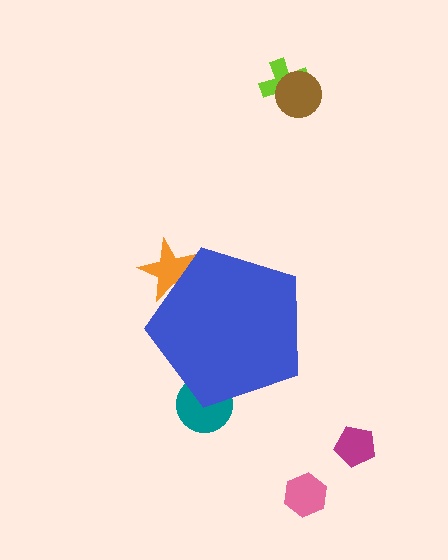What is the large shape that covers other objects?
A blue pentagon.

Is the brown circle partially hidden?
No, the brown circle is fully visible.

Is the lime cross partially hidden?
No, the lime cross is fully visible.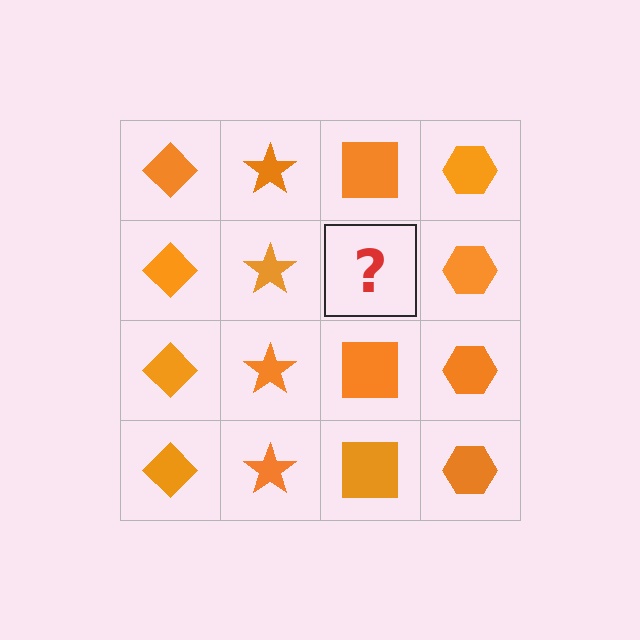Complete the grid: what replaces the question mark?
The question mark should be replaced with an orange square.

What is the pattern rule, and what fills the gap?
The rule is that each column has a consistent shape. The gap should be filled with an orange square.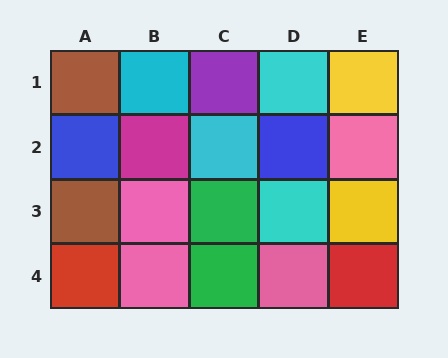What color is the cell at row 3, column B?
Pink.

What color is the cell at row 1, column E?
Yellow.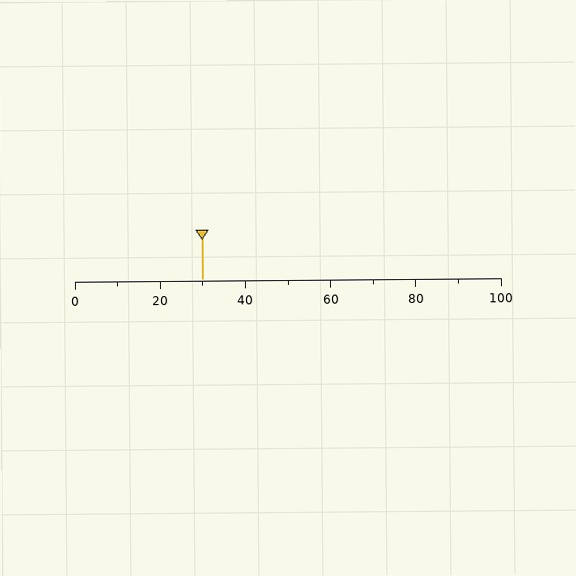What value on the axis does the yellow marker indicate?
The marker indicates approximately 30.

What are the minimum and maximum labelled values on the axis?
The axis runs from 0 to 100.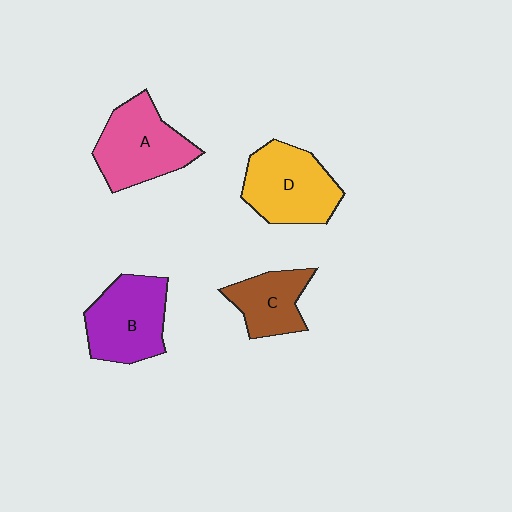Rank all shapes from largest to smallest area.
From largest to smallest: A (pink), D (yellow), B (purple), C (brown).